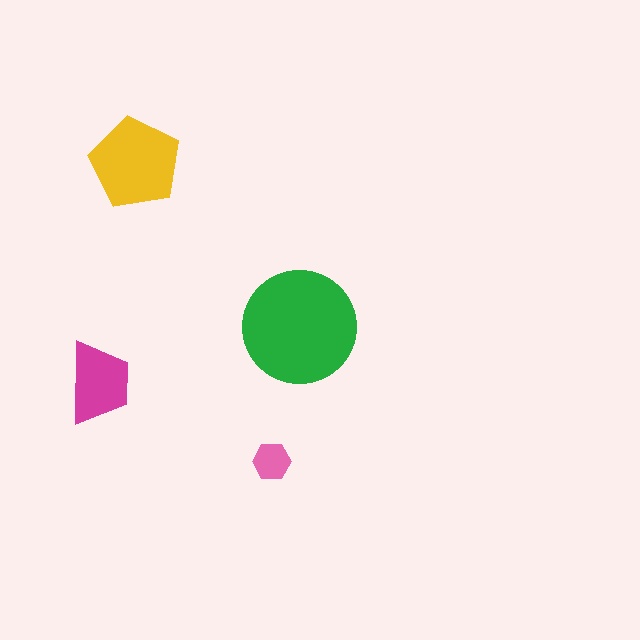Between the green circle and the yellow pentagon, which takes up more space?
The green circle.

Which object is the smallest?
The pink hexagon.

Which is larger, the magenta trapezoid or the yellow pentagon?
The yellow pentagon.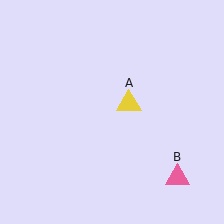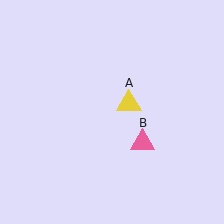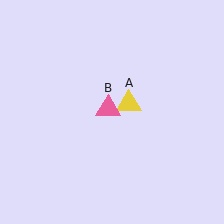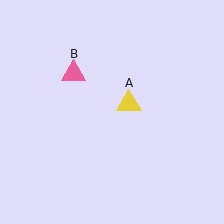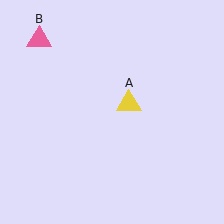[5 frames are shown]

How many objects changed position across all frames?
1 object changed position: pink triangle (object B).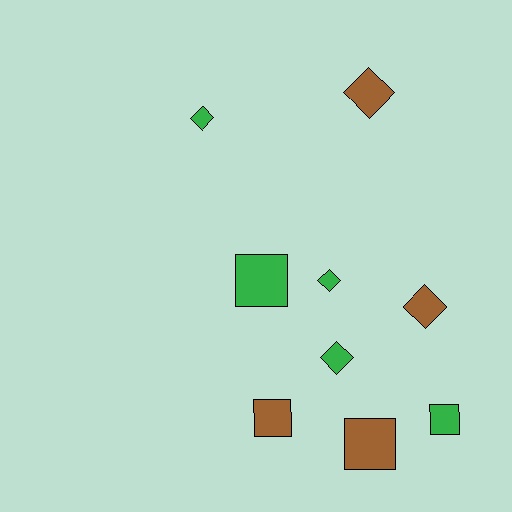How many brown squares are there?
There are 2 brown squares.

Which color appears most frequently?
Green, with 5 objects.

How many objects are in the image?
There are 9 objects.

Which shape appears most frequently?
Diamond, with 5 objects.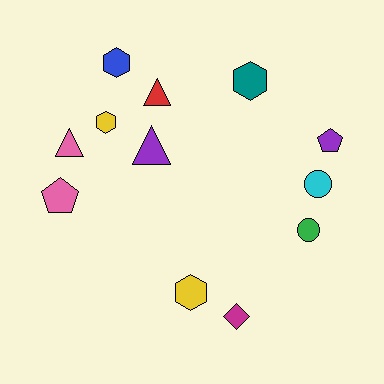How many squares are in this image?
There are no squares.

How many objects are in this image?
There are 12 objects.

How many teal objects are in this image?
There is 1 teal object.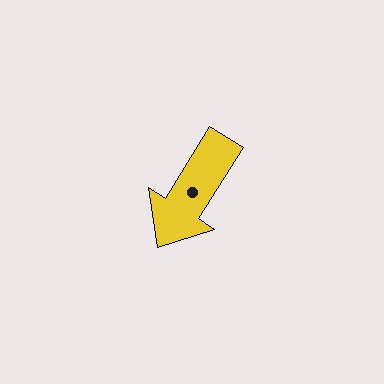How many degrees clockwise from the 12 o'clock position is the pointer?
Approximately 212 degrees.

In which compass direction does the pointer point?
Southwest.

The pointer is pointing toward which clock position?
Roughly 7 o'clock.